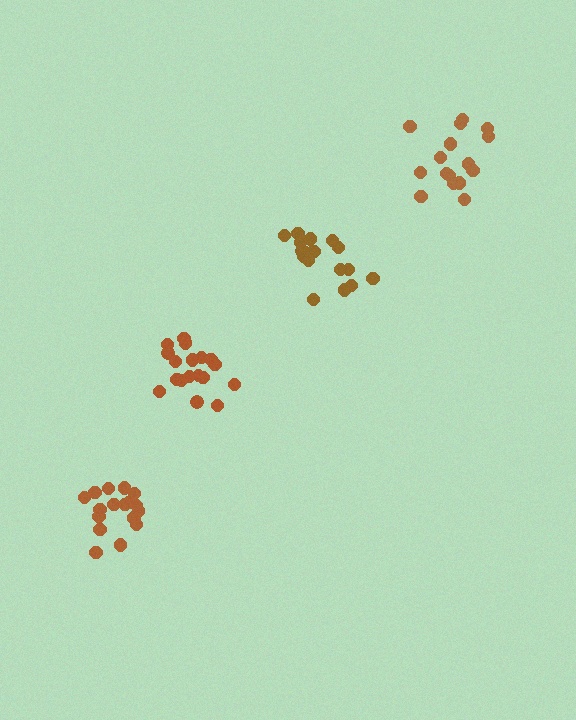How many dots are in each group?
Group 1: 18 dots, Group 2: 18 dots, Group 3: 16 dots, Group 4: 18 dots (70 total).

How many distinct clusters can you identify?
There are 4 distinct clusters.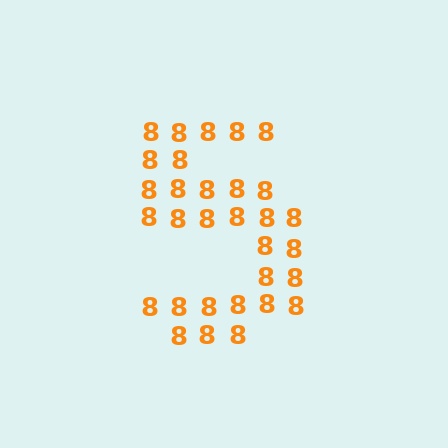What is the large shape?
The large shape is the digit 5.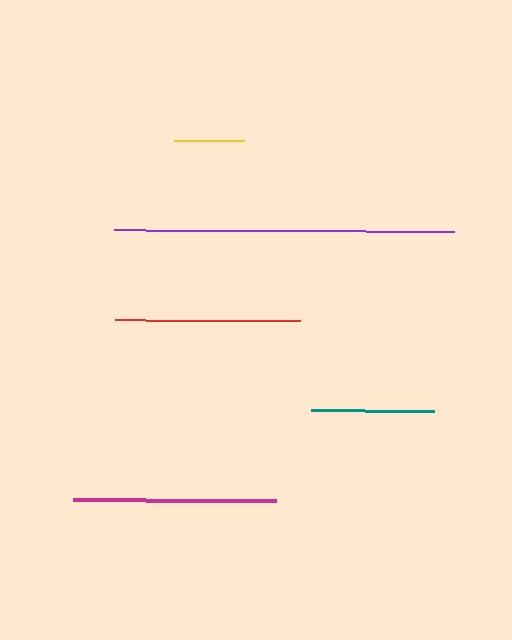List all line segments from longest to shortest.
From longest to shortest: purple, magenta, red, teal, yellow.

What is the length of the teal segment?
The teal segment is approximately 123 pixels long.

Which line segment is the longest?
The purple line is the longest at approximately 340 pixels.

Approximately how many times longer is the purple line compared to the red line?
The purple line is approximately 1.8 times the length of the red line.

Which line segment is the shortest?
The yellow line is the shortest at approximately 70 pixels.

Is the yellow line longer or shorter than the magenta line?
The magenta line is longer than the yellow line.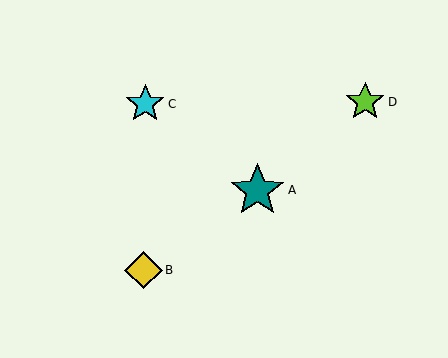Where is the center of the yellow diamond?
The center of the yellow diamond is at (143, 270).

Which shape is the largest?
The teal star (labeled A) is the largest.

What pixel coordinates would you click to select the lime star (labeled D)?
Click at (365, 102) to select the lime star D.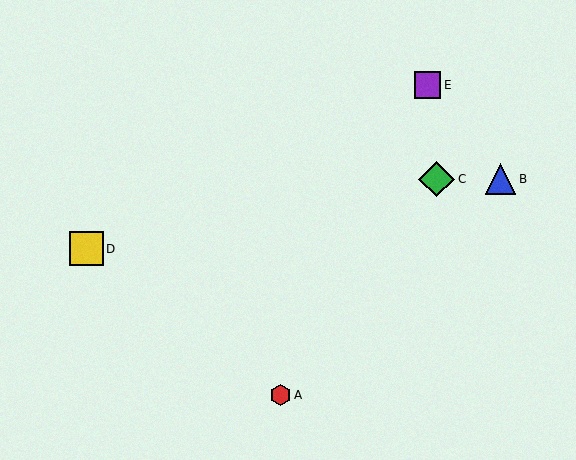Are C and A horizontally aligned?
No, C is at y≈179 and A is at y≈395.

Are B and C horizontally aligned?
Yes, both are at y≈179.